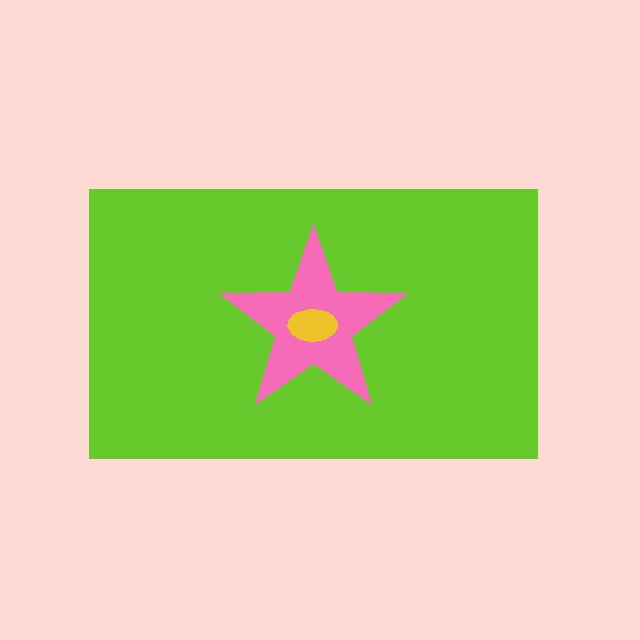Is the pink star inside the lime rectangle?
Yes.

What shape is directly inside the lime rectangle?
The pink star.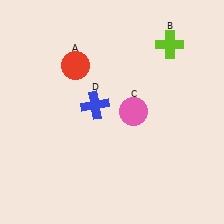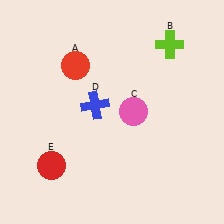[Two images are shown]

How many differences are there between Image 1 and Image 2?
There is 1 difference between the two images.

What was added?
A red circle (E) was added in Image 2.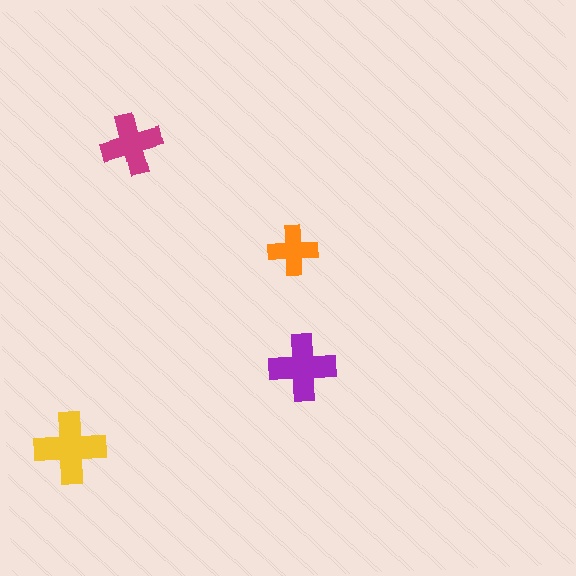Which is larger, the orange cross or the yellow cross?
The yellow one.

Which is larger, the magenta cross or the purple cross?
The purple one.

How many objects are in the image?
There are 4 objects in the image.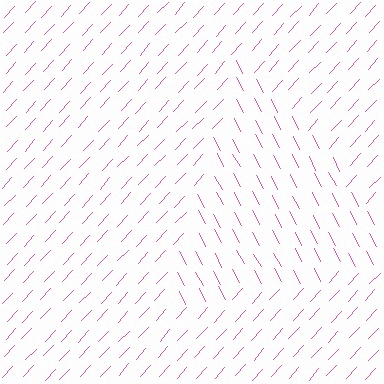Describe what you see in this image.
The image is filled with small pink line segments. A triangle region in the image has lines oriented differently from the surrounding lines, creating a visible texture boundary.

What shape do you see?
I see a triangle.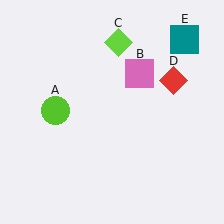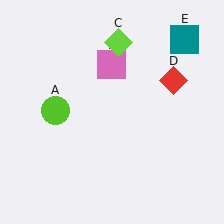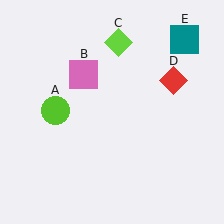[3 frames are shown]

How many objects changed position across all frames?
1 object changed position: pink square (object B).